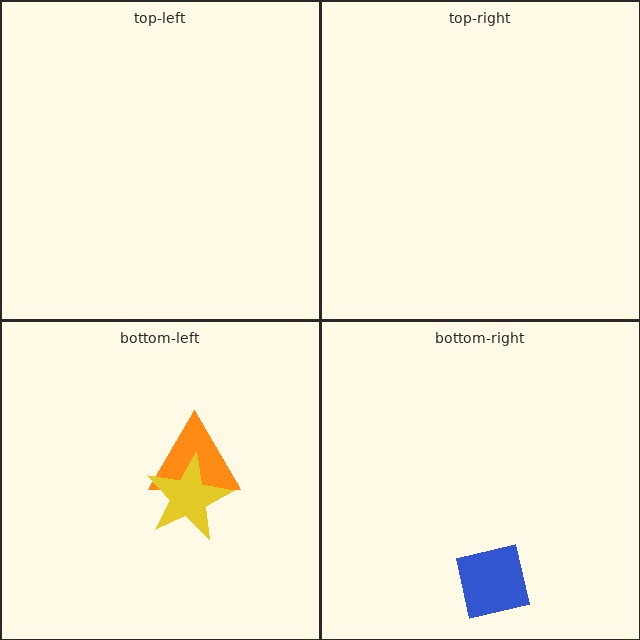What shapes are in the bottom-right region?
The blue square.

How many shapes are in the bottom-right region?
1.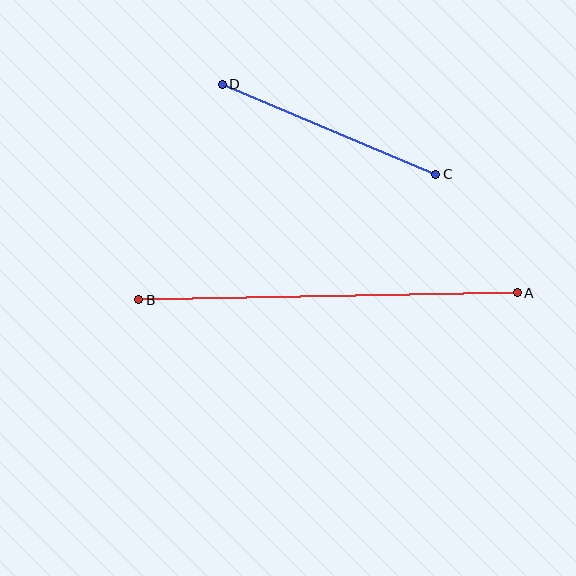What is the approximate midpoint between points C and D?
The midpoint is at approximately (329, 129) pixels.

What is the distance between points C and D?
The distance is approximately 232 pixels.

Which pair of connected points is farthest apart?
Points A and B are farthest apart.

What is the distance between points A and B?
The distance is approximately 379 pixels.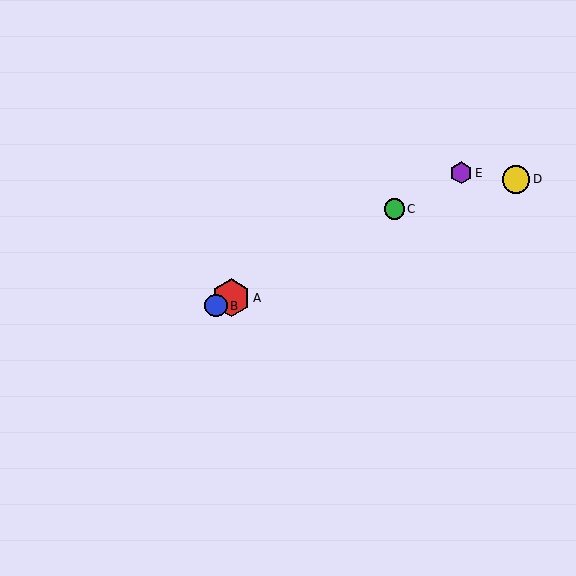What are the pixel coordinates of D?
Object D is at (516, 179).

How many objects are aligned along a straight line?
4 objects (A, B, C, E) are aligned along a straight line.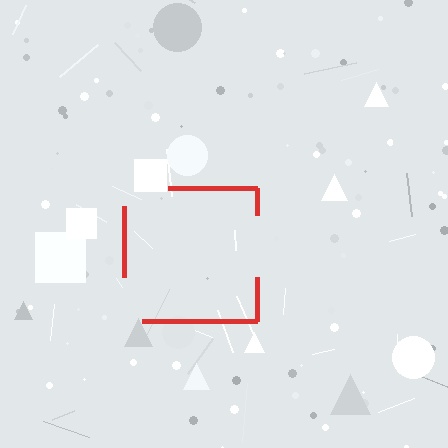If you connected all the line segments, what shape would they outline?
They would outline a square.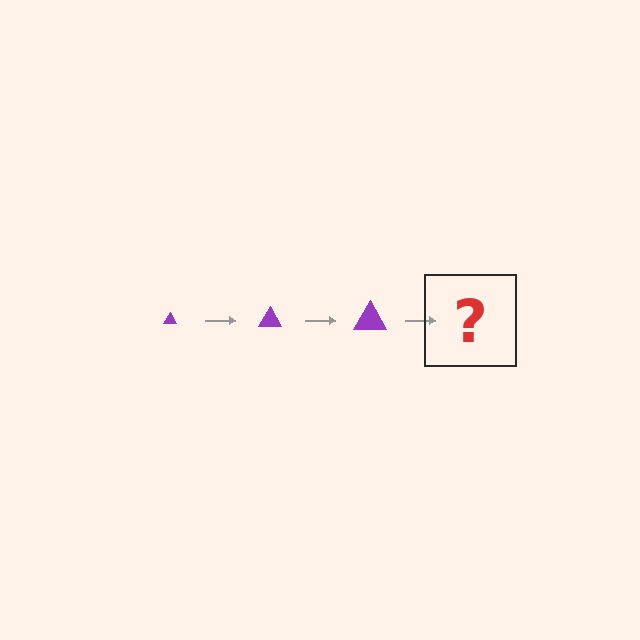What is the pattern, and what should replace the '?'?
The pattern is that the triangle gets progressively larger each step. The '?' should be a purple triangle, larger than the previous one.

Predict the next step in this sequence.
The next step is a purple triangle, larger than the previous one.